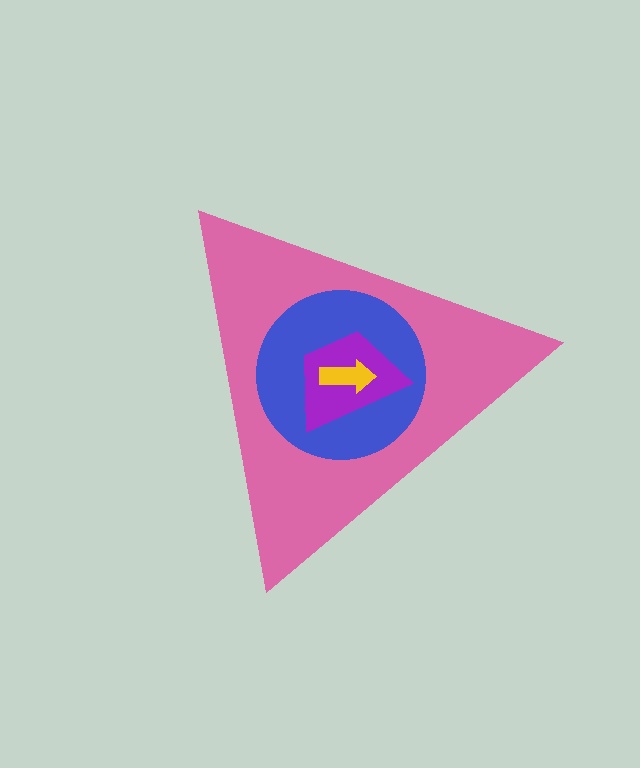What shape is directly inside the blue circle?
The purple trapezoid.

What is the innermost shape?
The yellow arrow.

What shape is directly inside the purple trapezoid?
The yellow arrow.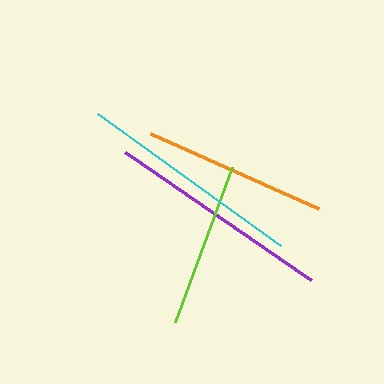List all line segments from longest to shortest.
From longest to shortest: purple, cyan, orange, lime.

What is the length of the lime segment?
The lime segment is approximately 165 pixels long.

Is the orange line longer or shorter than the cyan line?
The cyan line is longer than the orange line.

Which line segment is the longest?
The purple line is the longest at approximately 226 pixels.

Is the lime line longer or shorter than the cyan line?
The cyan line is longer than the lime line.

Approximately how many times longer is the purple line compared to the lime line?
The purple line is approximately 1.4 times the length of the lime line.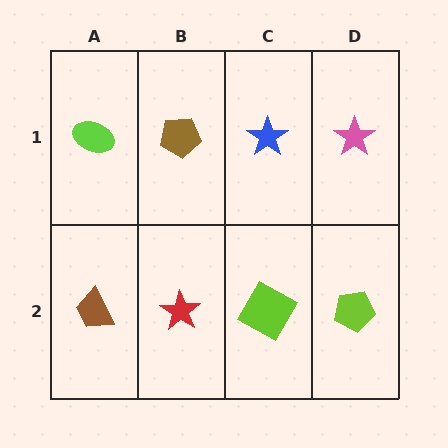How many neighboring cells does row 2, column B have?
3.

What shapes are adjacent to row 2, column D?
A pink star (row 1, column D), a lime square (row 2, column C).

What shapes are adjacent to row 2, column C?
A blue star (row 1, column C), a red star (row 2, column B), a lime pentagon (row 2, column D).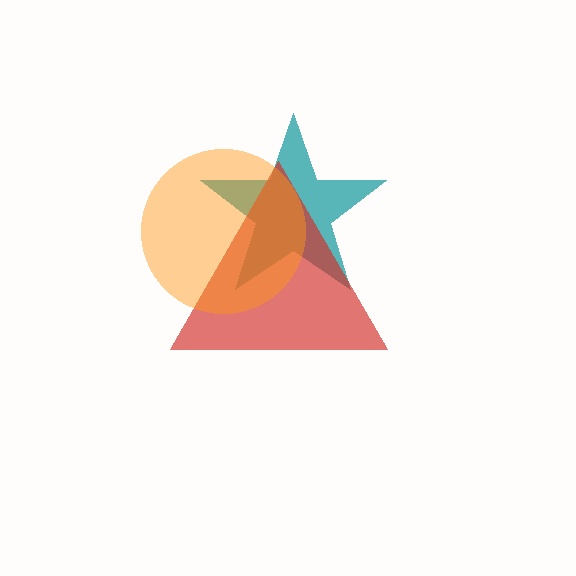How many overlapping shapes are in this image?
There are 3 overlapping shapes in the image.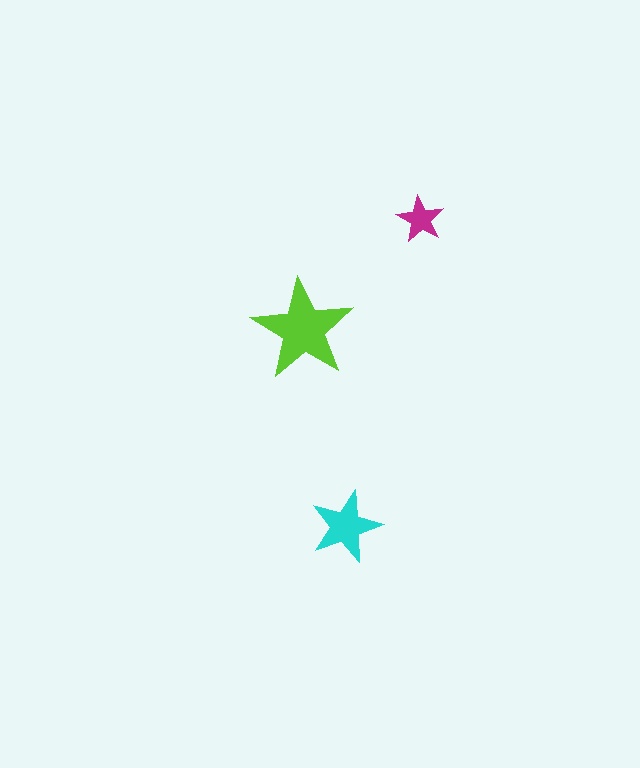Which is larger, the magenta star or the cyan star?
The cyan one.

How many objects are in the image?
There are 3 objects in the image.